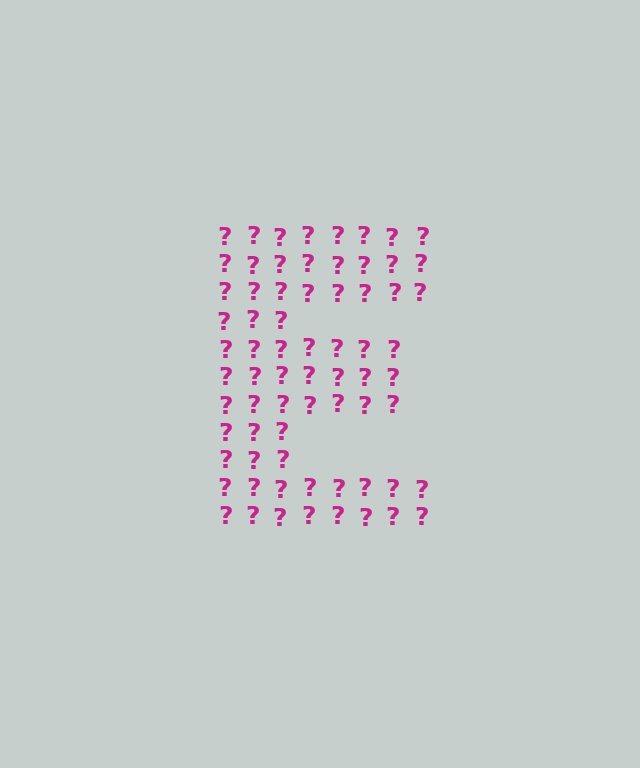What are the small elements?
The small elements are question marks.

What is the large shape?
The large shape is the letter E.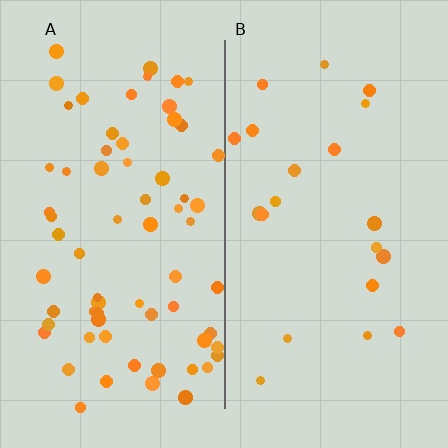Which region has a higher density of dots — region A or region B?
A (the left).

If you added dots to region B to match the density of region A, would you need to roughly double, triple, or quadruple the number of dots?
Approximately triple.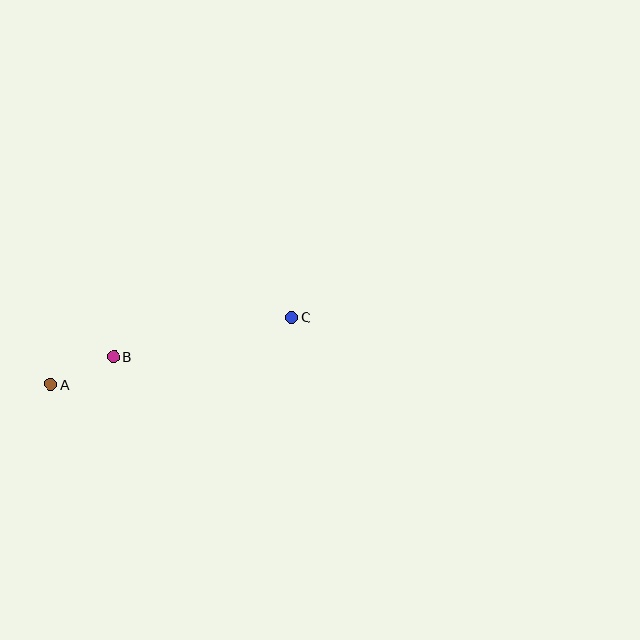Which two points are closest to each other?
Points A and B are closest to each other.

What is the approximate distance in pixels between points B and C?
The distance between B and C is approximately 183 pixels.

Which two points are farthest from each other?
Points A and C are farthest from each other.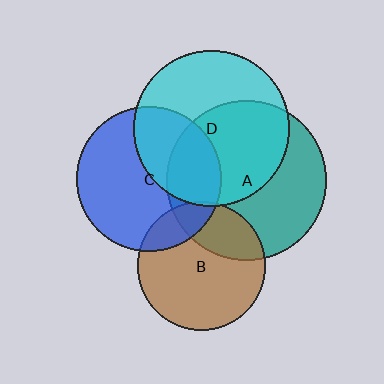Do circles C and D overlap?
Yes.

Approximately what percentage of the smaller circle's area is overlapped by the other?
Approximately 40%.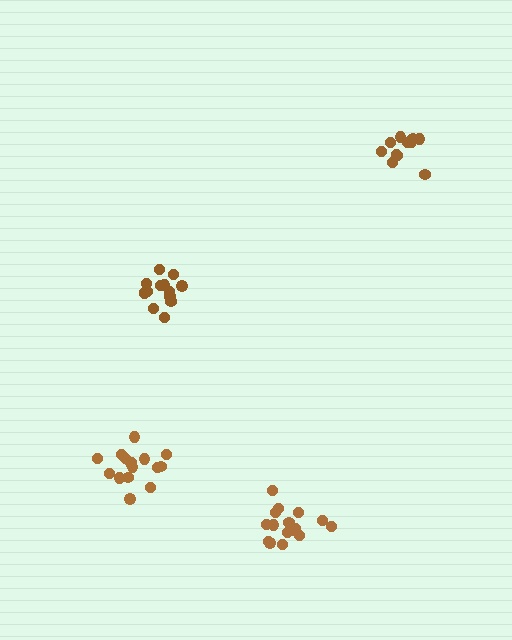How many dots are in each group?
Group 1: 11 dots, Group 2: 14 dots, Group 3: 16 dots, Group 4: 16 dots (57 total).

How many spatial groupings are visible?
There are 4 spatial groupings.